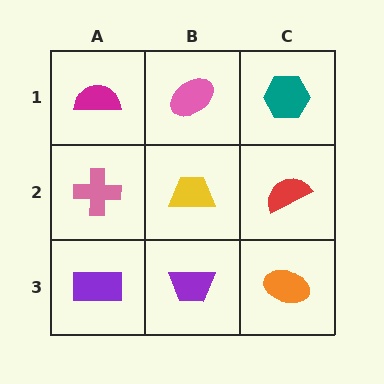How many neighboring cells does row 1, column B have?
3.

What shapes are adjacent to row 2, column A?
A magenta semicircle (row 1, column A), a purple rectangle (row 3, column A), a yellow trapezoid (row 2, column B).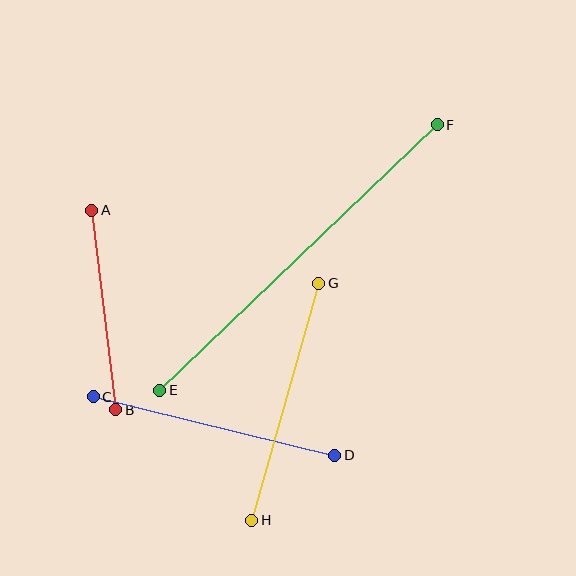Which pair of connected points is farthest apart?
Points E and F are farthest apart.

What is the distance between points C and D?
The distance is approximately 249 pixels.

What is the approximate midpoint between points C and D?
The midpoint is at approximately (214, 426) pixels.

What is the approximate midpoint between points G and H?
The midpoint is at approximately (285, 402) pixels.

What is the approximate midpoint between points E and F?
The midpoint is at approximately (299, 257) pixels.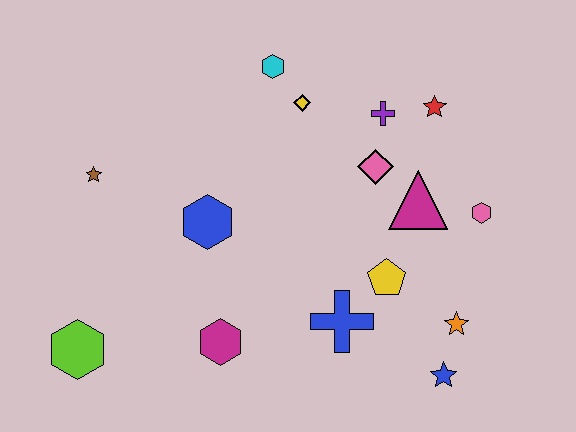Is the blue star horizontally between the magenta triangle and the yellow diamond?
No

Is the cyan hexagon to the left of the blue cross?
Yes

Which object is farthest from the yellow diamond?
The lime hexagon is farthest from the yellow diamond.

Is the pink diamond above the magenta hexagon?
Yes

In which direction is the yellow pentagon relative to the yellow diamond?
The yellow pentagon is below the yellow diamond.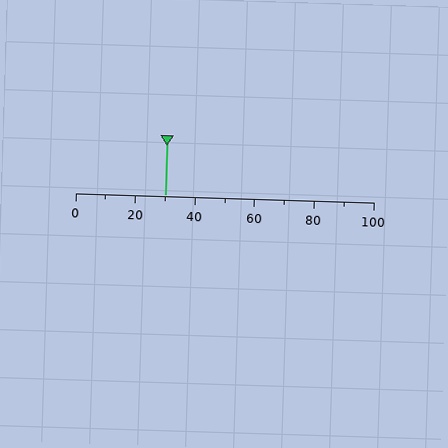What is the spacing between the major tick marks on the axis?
The major ticks are spaced 20 apart.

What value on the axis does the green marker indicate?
The marker indicates approximately 30.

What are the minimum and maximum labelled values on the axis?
The axis runs from 0 to 100.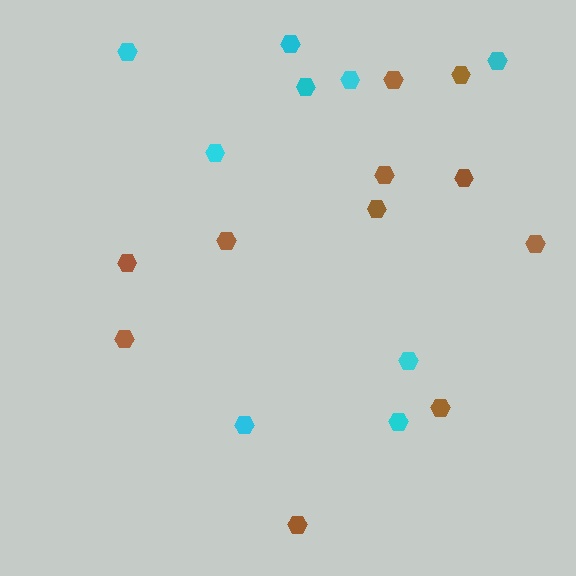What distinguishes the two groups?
There are 2 groups: one group of brown hexagons (11) and one group of cyan hexagons (9).